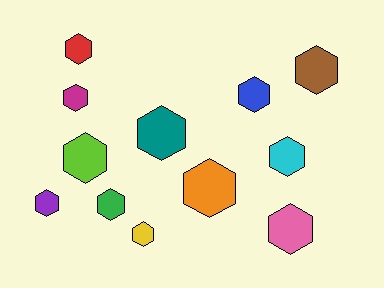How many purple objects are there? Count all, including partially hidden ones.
There is 1 purple object.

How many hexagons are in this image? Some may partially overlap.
There are 12 hexagons.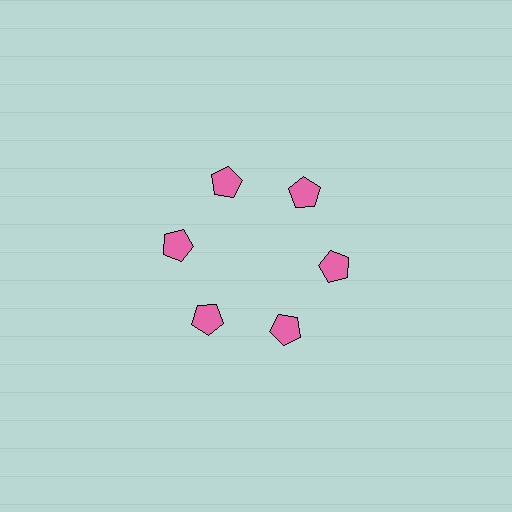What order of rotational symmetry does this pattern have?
This pattern has 6-fold rotational symmetry.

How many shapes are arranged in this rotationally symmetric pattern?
There are 6 shapes, arranged in 6 groups of 1.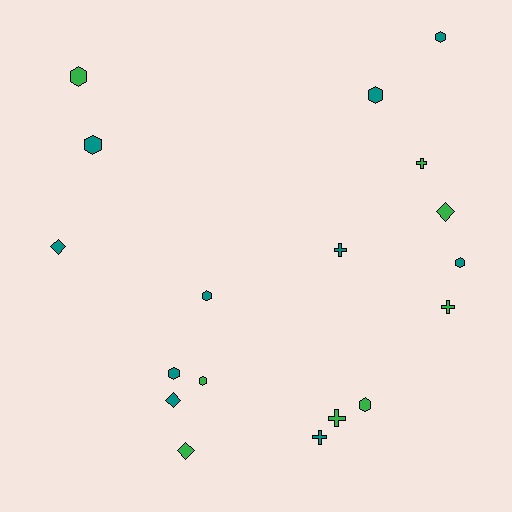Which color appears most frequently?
Teal, with 10 objects.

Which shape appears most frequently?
Hexagon, with 9 objects.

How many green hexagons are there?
There are 3 green hexagons.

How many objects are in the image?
There are 18 objects.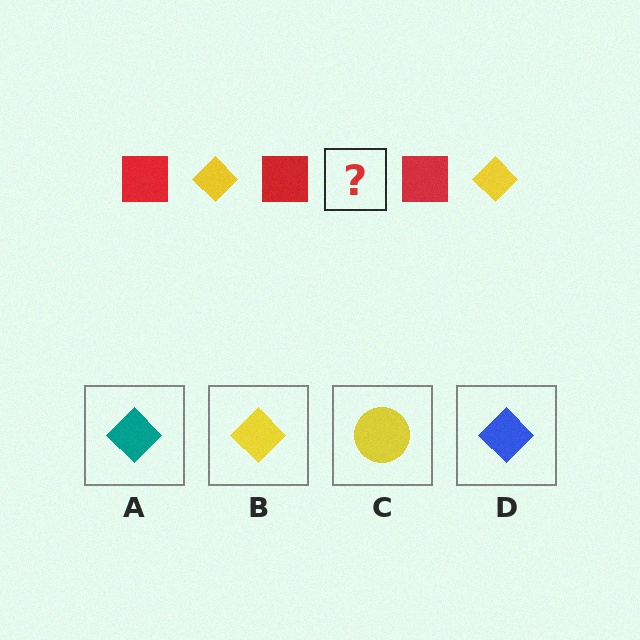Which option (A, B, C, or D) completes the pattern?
B.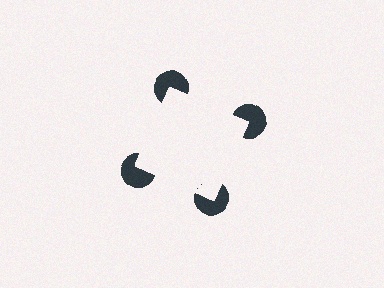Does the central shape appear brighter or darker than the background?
It typically appears slightly brighter than the background, even though no actual brightness change is drawn.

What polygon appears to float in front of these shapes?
An illusory square — its edges are inferred from the aligned wedge cuts in the pac-man discs, not physically drawn.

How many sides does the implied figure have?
4 sides.